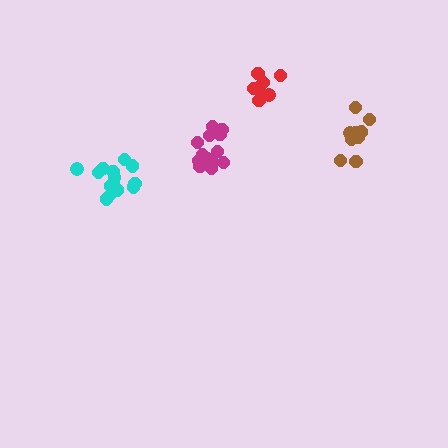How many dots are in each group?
Group 1: 8 dots, Group 2: 14 dots, Group 3: 14 dots, Group 4: 9 dots (45 total).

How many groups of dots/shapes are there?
There are 4 groups.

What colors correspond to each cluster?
The clusters are colored: red, magenta, cyan, brown.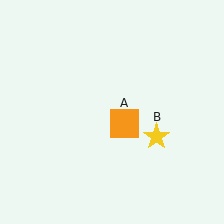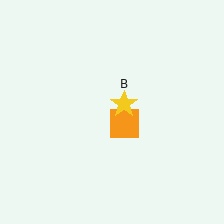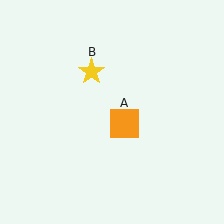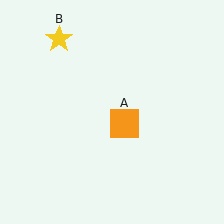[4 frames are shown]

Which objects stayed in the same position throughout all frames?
Orange square (object A) remained stationary.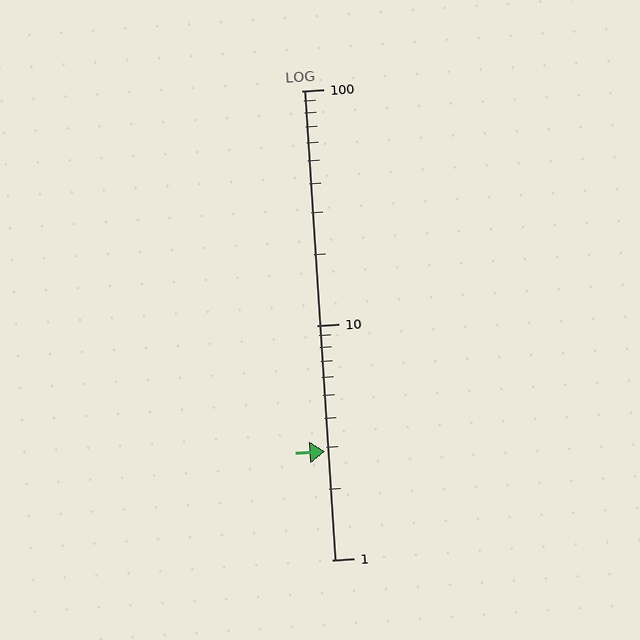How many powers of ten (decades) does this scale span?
The scale spans 2 decades, from 1 to 100.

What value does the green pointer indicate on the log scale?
The pointer indicates approximately 2.9.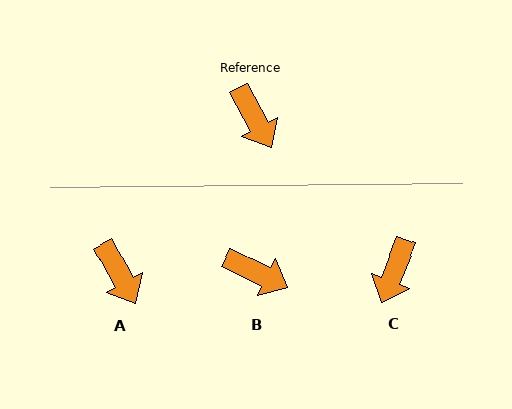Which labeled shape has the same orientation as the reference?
A.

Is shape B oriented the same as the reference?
No, it is off by about 36 degrees.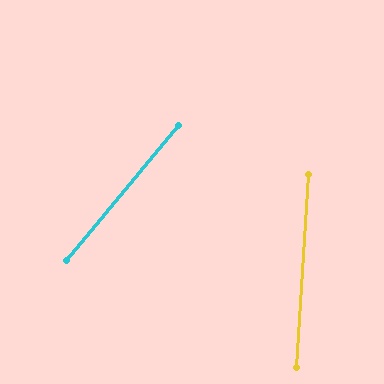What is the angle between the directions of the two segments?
Approximately 36 degrees.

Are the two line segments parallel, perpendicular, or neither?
Neither parallel nor perpendicular — they differ by about 36°.